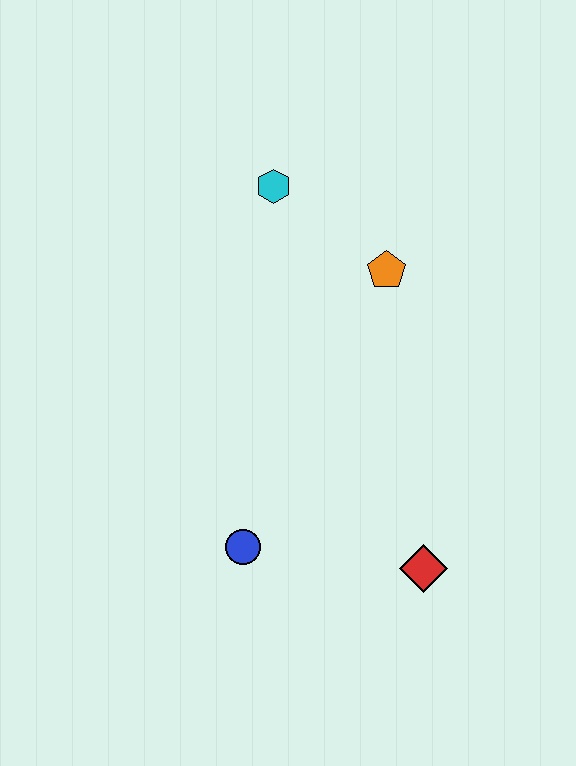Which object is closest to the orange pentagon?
The cyan hexagon is closest to the orange pentagon.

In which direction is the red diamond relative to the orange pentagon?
The red diamond is below the orange pentagon.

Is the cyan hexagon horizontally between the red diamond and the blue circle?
Yes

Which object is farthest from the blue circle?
The cyan hexagon is farthest from the blue circle.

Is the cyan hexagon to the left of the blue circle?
No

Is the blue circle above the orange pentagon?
No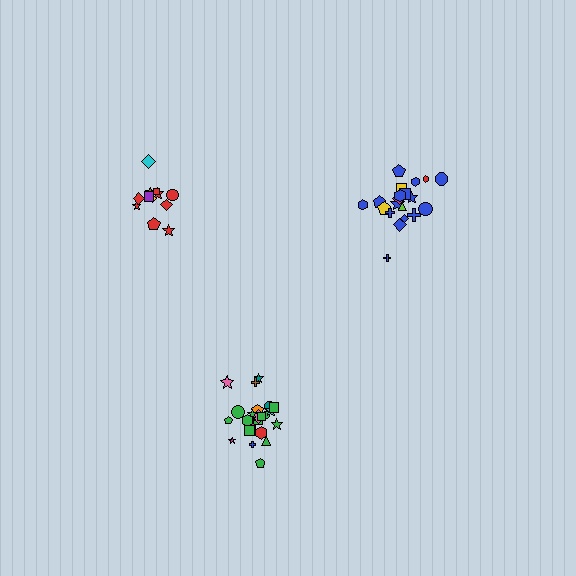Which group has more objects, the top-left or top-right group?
The top-right group.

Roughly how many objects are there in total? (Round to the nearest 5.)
Roughly 60 objects in total.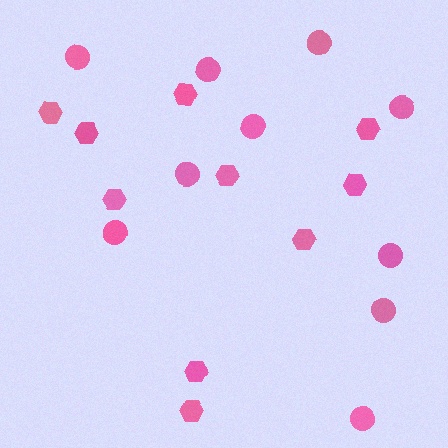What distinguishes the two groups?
There are 2 groups: one group of circles (10) and one group of hexagons (10).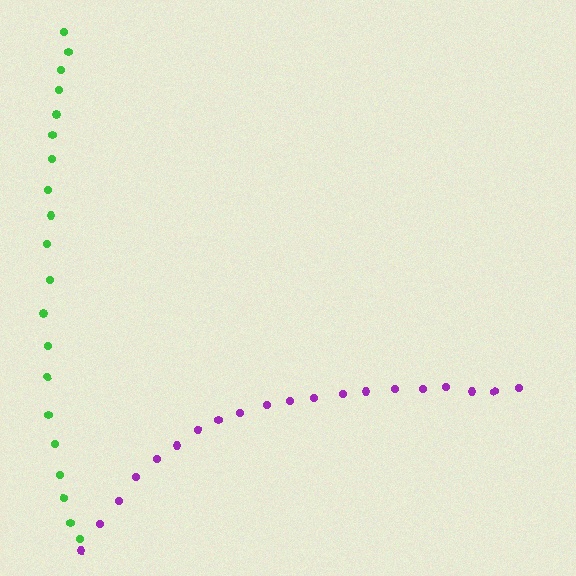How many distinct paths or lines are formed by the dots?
There are 2 distinct paths.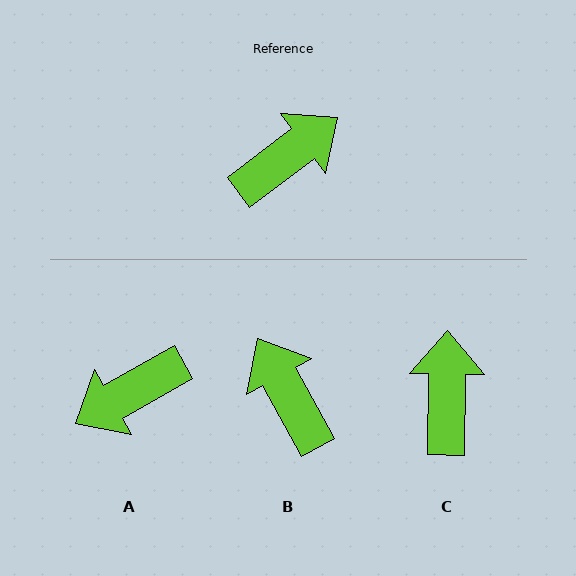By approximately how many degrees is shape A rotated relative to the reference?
Approximately 172 degrees counter-clockwise.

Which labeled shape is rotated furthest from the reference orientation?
A, about 172 degrees away.